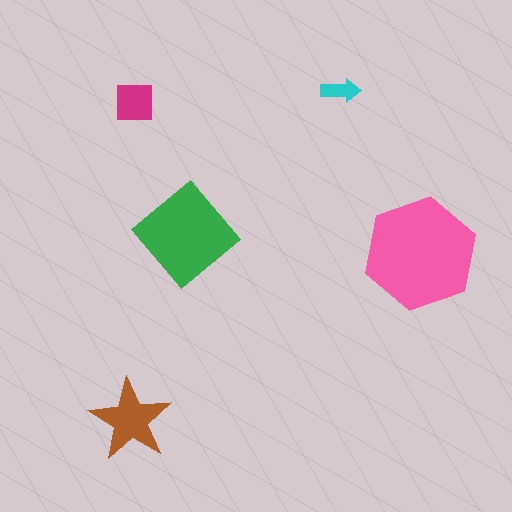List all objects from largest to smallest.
The pink hexagon, the green diamond, the brown star, the magenta square, the cyan arrow.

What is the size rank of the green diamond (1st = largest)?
2nd.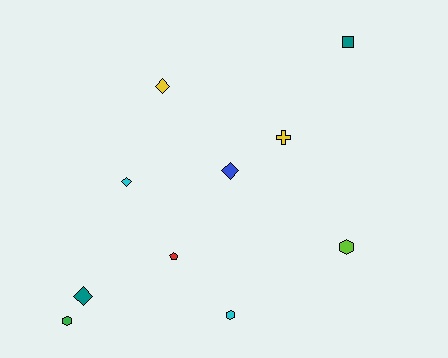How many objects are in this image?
There are 10 objects.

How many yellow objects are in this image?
There are 2 yellow objects.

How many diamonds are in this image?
There are 4 diamonds.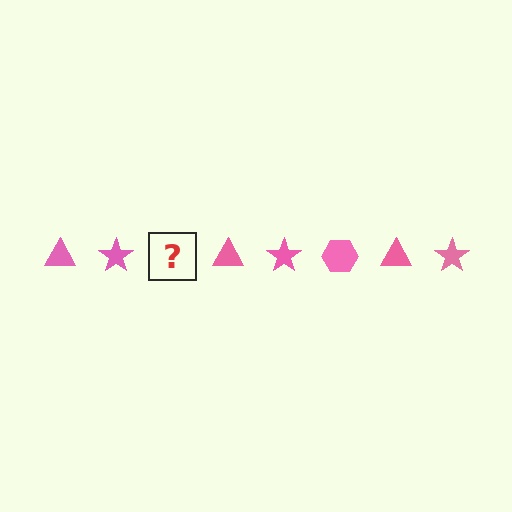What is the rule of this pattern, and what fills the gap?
The rule is that the pattern cycles through triangle, star, hexagon shapes in pink. The gap should be filled with a pink hexagon.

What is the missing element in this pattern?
The missing element is a pink hexagon.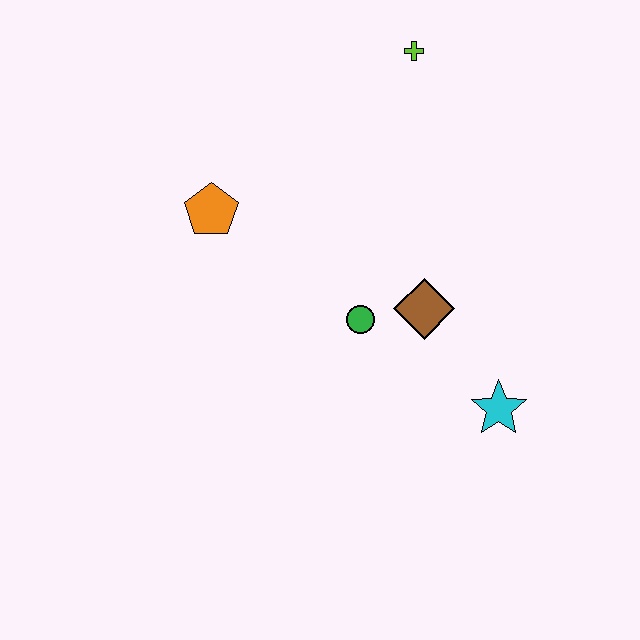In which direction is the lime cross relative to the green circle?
The lime cross is above the green circle.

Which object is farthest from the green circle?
The lime cross is farthest from the green circle.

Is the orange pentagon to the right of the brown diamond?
No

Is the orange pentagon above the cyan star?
Yes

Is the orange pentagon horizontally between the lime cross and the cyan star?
No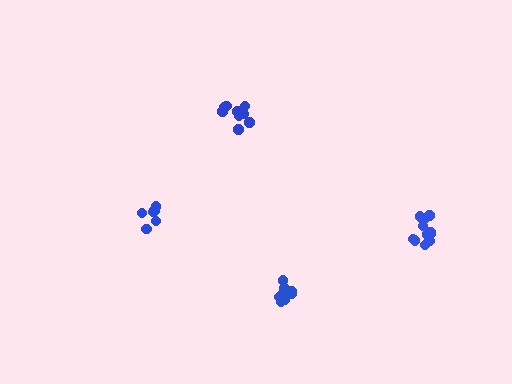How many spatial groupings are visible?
There are 4 spatial groupings.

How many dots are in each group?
Group 1: 6 dots, Group 2: 11 dots, Group 3: 11 dots, Group 4: 11 dots (39 total).